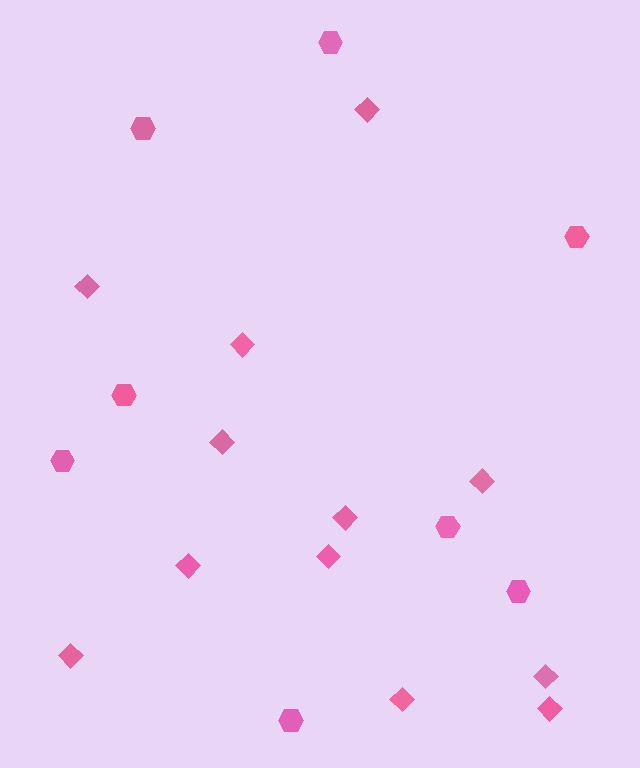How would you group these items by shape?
There are 2 groups: one group of hexagons (8) and one group of diamonds (12).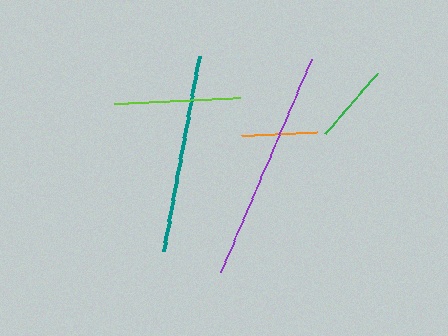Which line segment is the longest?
The purple line is the longest at approximately 232 pixels.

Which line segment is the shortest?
The orange line is the shortest at approximately 76 pixels.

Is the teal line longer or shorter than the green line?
The teal line is longer than the green line.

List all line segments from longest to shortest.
From longest to shortest: purple, teal, lime, green, orange.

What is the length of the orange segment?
The orange segment is approximately 76 pixels long.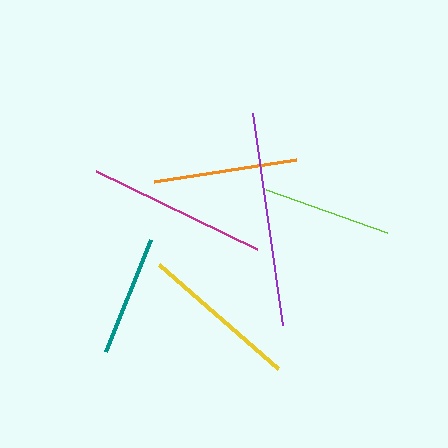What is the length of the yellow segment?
The yellow segment is approximately 158 pixels long.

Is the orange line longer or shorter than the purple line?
The purple line is longer than the orange line.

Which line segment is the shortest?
The teal line is the shortest at approximately 121 pixels.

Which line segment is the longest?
The purple line is the longest at approximately 213 pixels.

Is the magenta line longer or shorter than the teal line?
The magenta line is longer than the teal line.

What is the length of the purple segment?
The purple segment is approximately 213 pixels long.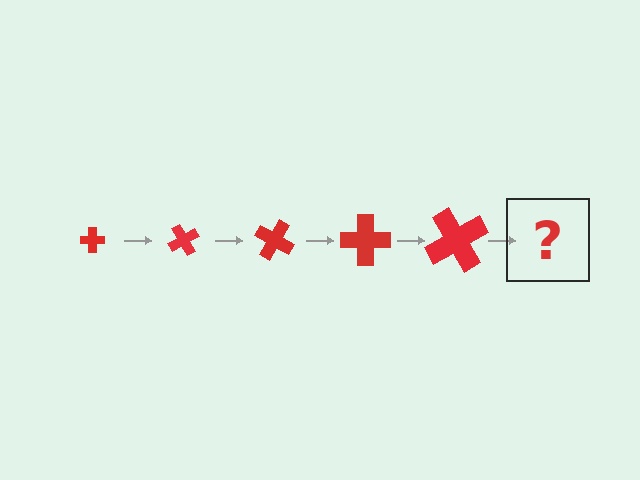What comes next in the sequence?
The next element should be a cross, larger than the previous one and rotated 300 degrees from the start.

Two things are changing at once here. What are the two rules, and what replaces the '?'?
The two rules are that the cross grows larger each step and it rotates 60 degrees each step. The '?' should be a cross, larger than the previous one and rotated 300 degrees from the start.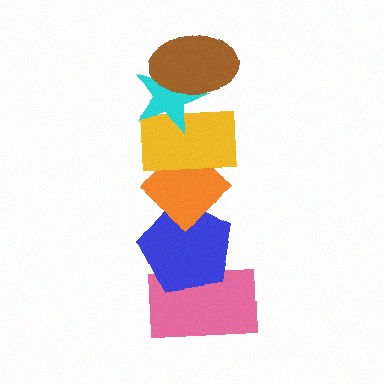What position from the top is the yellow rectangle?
The yellow rectangle is 3rd from the top.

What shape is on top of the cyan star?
The brown ellipse is on top of the cyan star.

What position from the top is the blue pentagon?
The blue pentagon is 5th from the top.